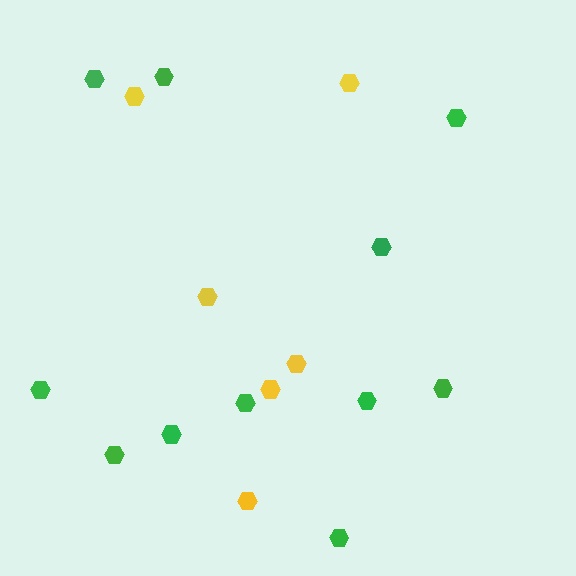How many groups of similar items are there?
There are 2 groups: one group of yellow hexagons (6) and one group of green hexagons (11).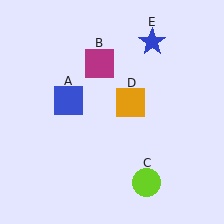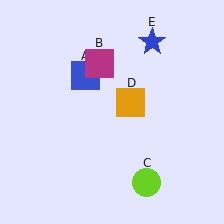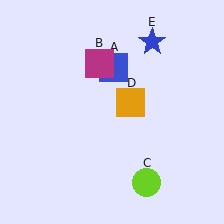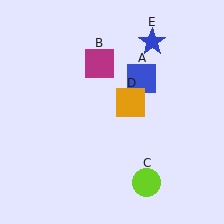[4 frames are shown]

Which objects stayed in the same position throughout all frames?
Magenta square (object B) and lime circle (object C) and orange square (object D) and blue star (object E) remained stationary.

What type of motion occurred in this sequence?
The blue square (object A) rotated clockwise around the center of the scene.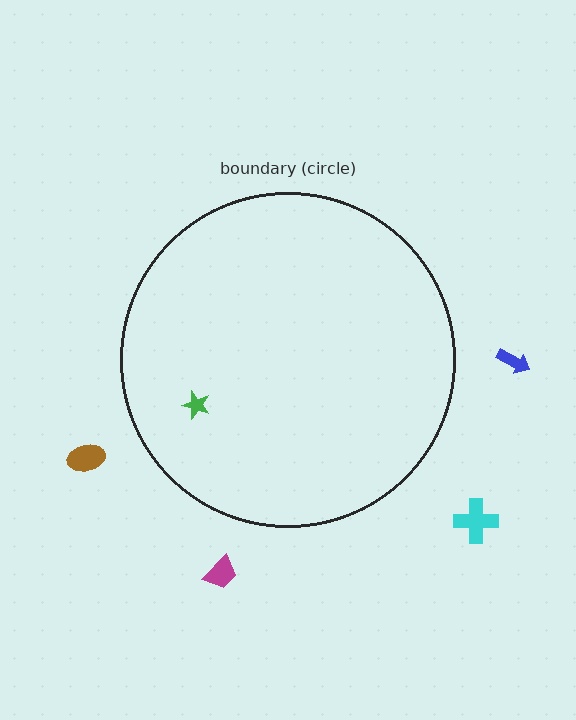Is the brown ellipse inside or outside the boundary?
Outside.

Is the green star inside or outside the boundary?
Inside.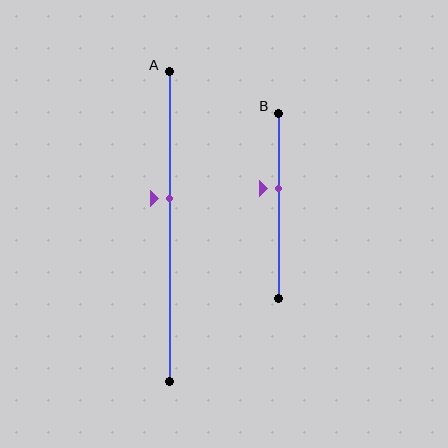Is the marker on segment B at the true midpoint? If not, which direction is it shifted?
No, the marker on segment B is shifted upward by about 9% of the segment length.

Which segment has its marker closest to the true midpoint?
Segment A has its marker closest to the true midpoint.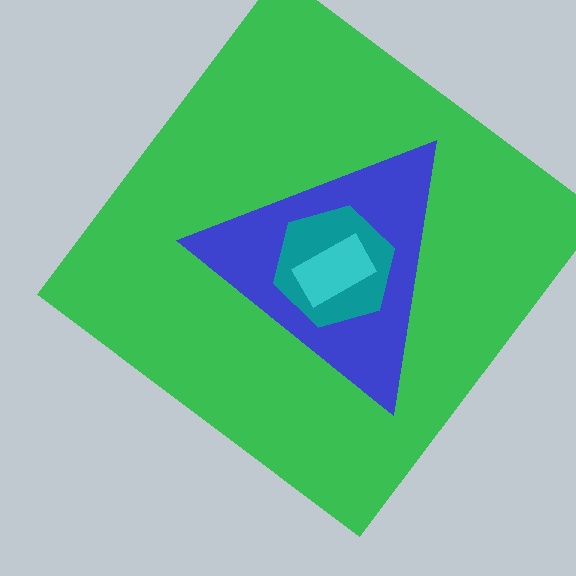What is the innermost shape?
The cyan rectangle.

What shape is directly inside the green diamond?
The blue triangle.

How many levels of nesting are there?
4.